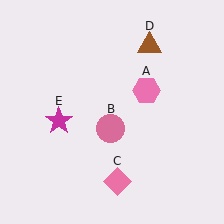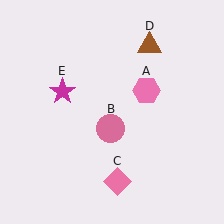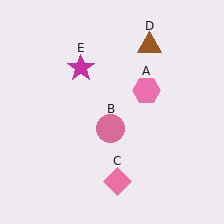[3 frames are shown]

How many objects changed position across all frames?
1 object changed position: magenta star (object E).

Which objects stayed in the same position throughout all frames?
Pink hexagon (object A) and pink circle (object B) and pink diamond (object C) and brown triangle (object D) remained stationary.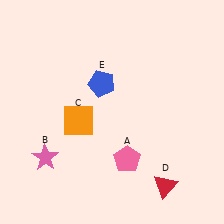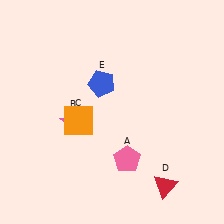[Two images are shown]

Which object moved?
The pink star (B) moved up.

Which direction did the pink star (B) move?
The pink star (B) moved up.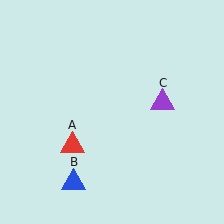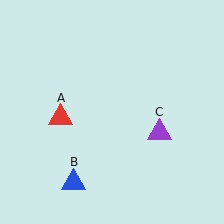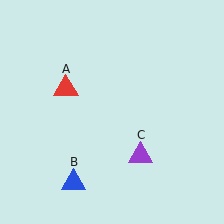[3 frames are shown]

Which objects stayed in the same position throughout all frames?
Blue triangle (object B) remained stationary.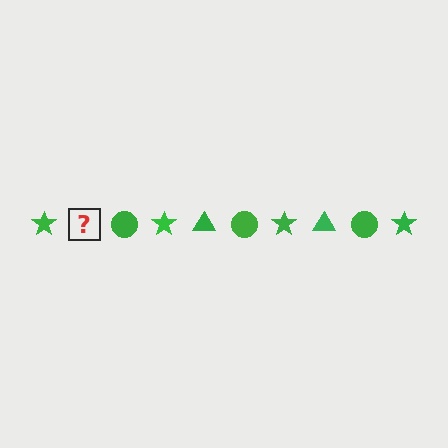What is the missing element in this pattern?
The missing element is a green triangle.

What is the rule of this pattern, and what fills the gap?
The rule is that the pattern cycles through star, triangle, circle shapes in green. The gap should be filled with a green triangle.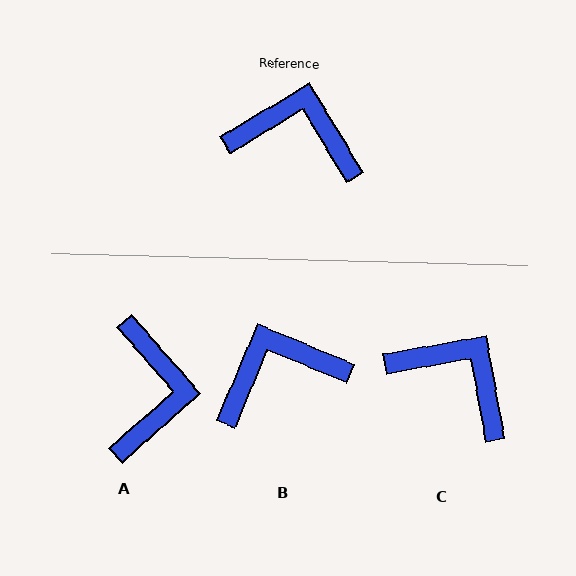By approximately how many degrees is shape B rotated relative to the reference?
Approximately 36 degrees counter-clockwise.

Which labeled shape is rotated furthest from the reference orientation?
A, about 80 degrees away.